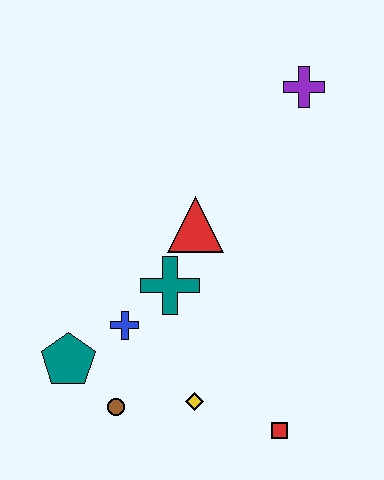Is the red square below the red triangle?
Yes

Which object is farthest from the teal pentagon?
The purple cross is farthest from the teal pentagon.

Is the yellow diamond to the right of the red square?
No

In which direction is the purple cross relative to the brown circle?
The purple cross is above the brown circle.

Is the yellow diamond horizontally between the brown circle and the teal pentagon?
No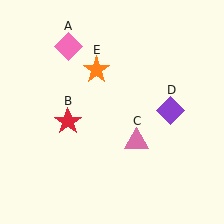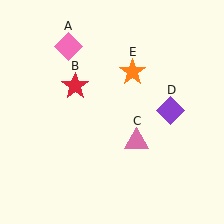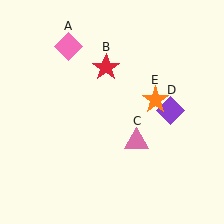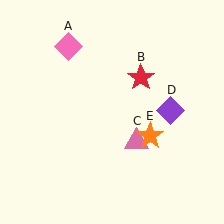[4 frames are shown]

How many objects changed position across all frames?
2 objects changed position: red star (object B), orange star (object E).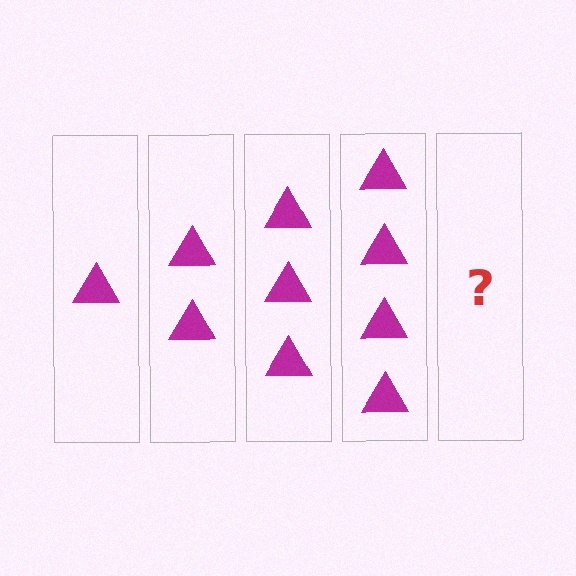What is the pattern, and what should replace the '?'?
The pattern is that each step adds one more triangle. The '?' should be 5 triangles.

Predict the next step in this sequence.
The next step is 5 triangles.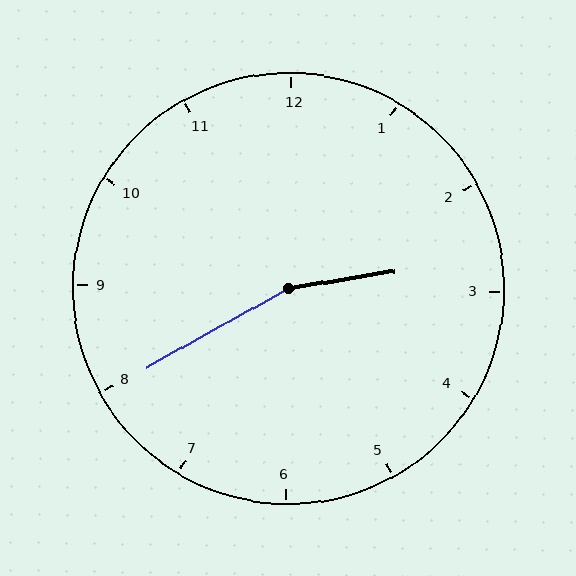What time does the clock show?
2:40.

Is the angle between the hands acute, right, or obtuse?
It is obtuse.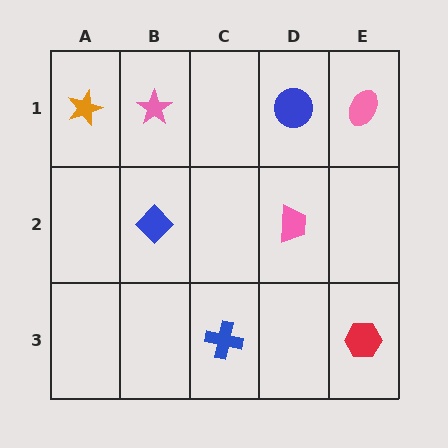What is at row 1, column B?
A pink star.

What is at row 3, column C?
A blue cross.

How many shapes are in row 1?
4 shapes.